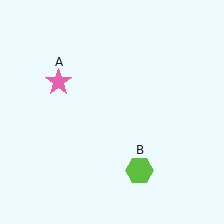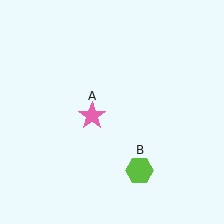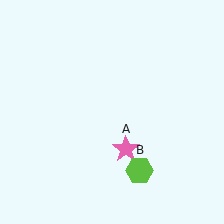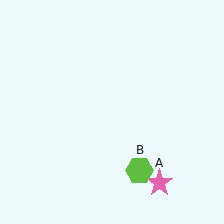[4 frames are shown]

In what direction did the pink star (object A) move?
The pink star (object A) moved down and to the right.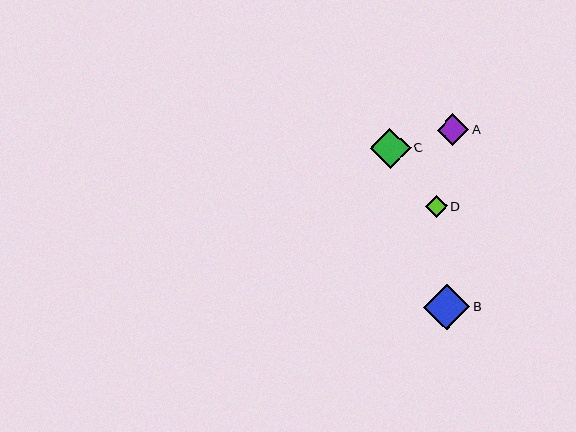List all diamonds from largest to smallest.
From largest to smallest: B, C, A, D.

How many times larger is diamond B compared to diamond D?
Diamond B is approximately 2.2 times the size of diamond D.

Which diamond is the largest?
Diamond B is the largest with a size of approximately 47 pixels.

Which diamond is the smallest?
Diamond D is the smallest with a size of approximately 22 pixels.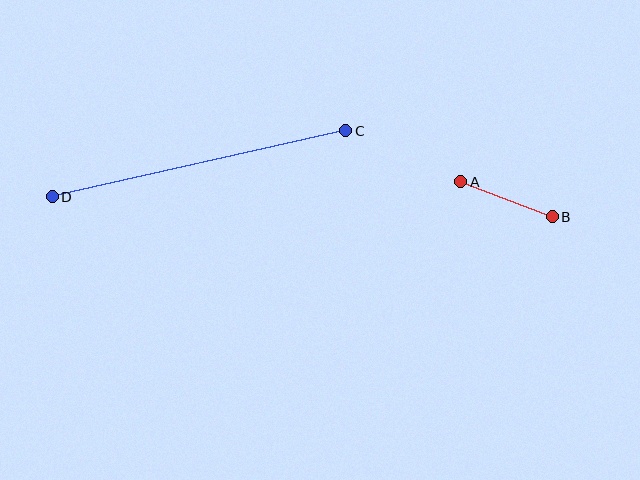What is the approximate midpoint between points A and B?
The midpoint is at approximately (506, 199) pixels.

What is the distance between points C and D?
The distance is approximately 301 pixels.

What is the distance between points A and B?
The distance is approximately 98 pixels.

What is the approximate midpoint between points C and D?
The midpoint is at approximately (199, 164) pixels.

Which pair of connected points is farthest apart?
Points C and D are farthest apart.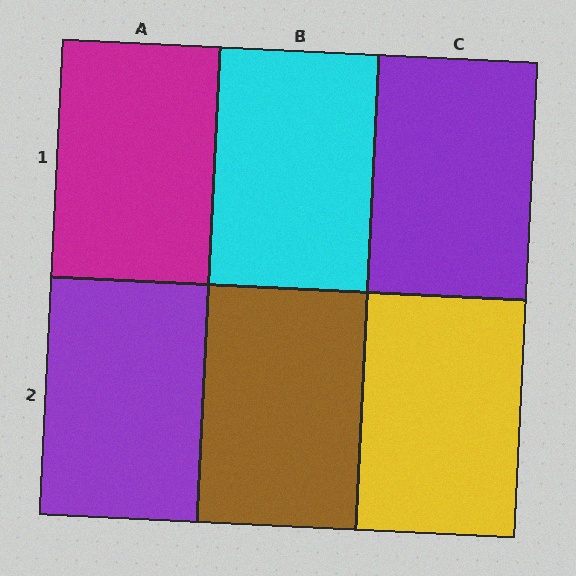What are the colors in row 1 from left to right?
Magenta, cyan, purple.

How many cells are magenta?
1 cell is magenta.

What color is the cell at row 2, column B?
Brown.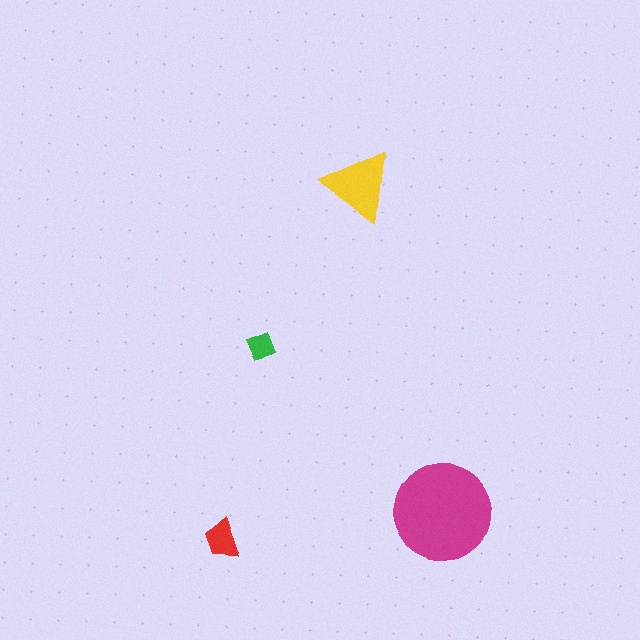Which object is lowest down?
The red trapezoid is bottommost.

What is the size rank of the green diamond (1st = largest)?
4th.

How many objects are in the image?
There are 4 objects in the image.